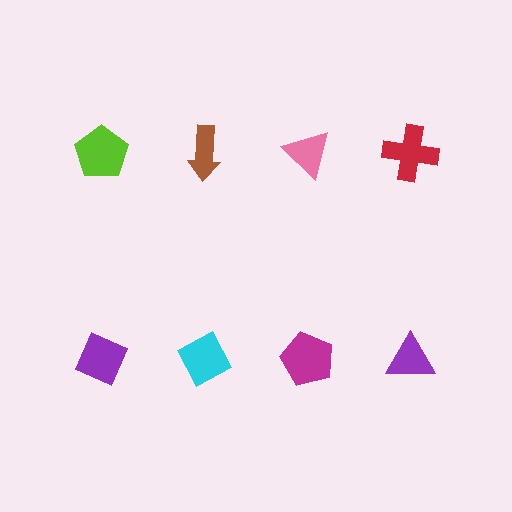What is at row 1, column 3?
A pink triangle.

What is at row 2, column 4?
A purple triangle.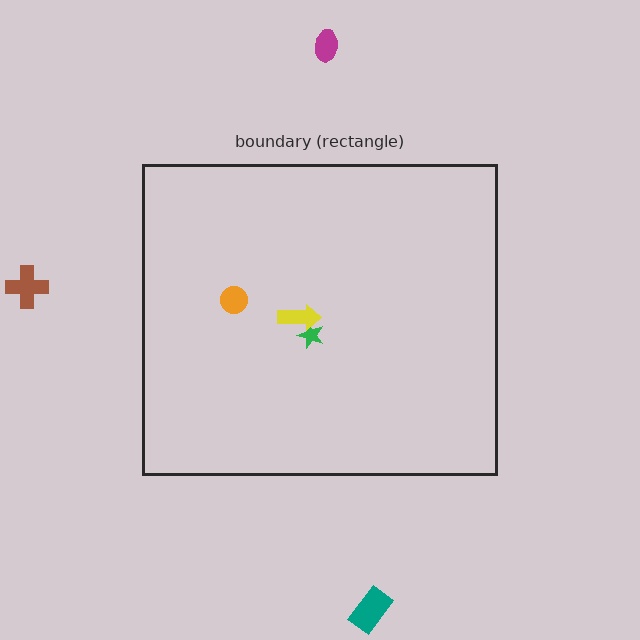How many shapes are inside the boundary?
3 inside, 3 outside.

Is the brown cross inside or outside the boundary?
Outside.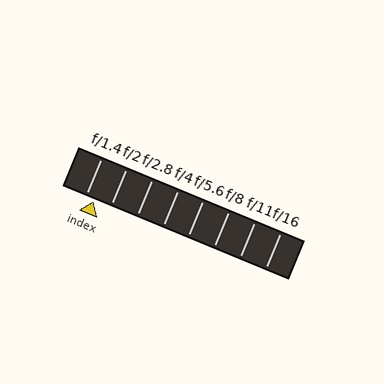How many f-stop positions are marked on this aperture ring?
There are 8 f-stop positions marked.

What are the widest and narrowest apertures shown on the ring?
The widest aperture shown is f/1.4 and the narrowest is f/16.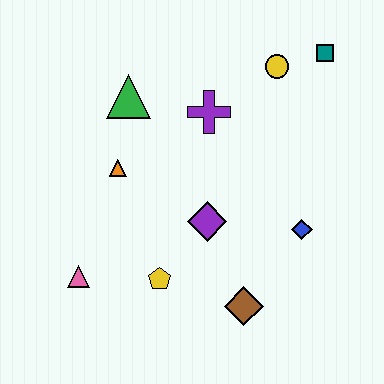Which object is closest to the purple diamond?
The yellow pentagon is closest to the purple diamond.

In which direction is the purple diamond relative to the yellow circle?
The purple diamond is below the yellow circle.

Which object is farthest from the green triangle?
The brown diamond is farthest from the green triangle.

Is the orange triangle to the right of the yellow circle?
No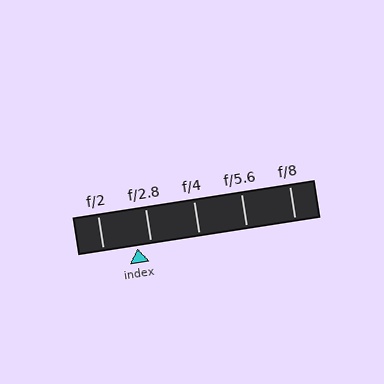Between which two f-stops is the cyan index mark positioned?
The index mark is between f/2 and f/2.8.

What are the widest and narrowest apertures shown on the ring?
The widest aperture shown is f/2 and the narrowest is f/8.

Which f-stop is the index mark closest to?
The index mark is closest to f/2.8.